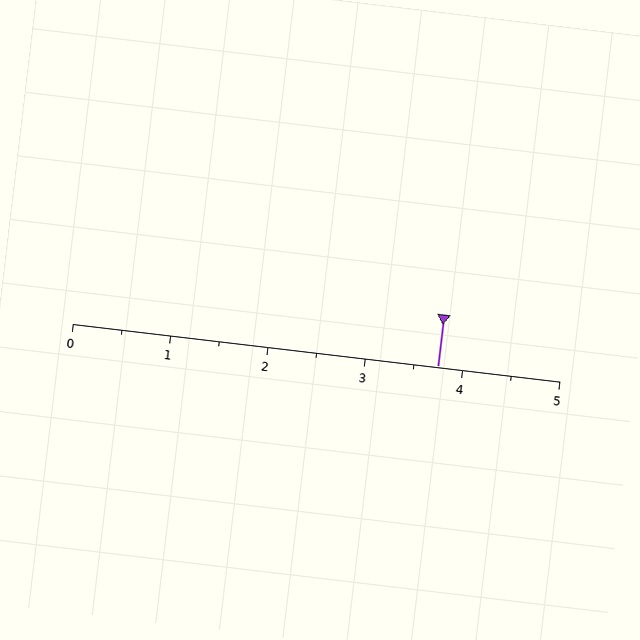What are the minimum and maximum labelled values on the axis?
The axis runs from 0 to 5.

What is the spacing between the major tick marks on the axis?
The major ticks are spaced 1 apart.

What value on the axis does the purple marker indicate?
The marker indicates approximately 3.8.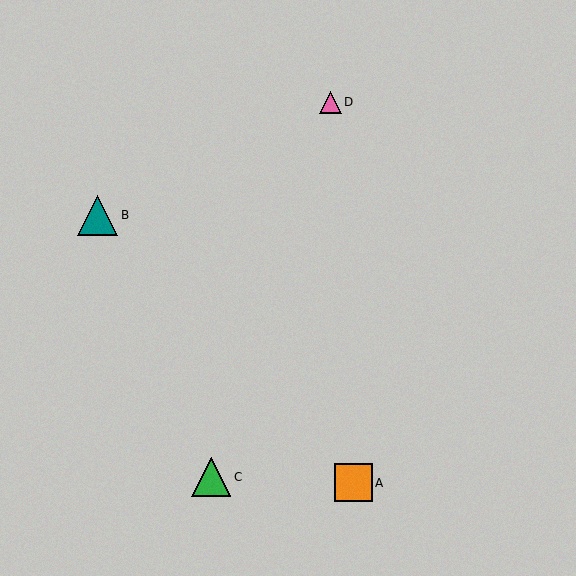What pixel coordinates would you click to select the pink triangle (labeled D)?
Click at (330, 102) to select the pink triangle D.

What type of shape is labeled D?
Shape D is a pink triangle.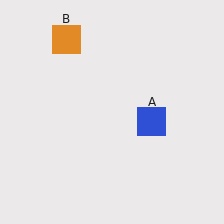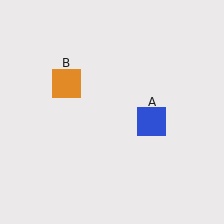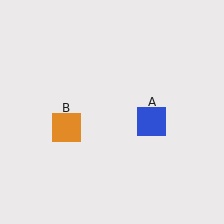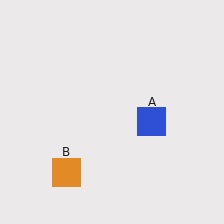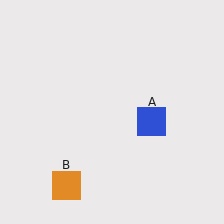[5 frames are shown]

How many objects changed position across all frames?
1 object changed position: orange square (object B).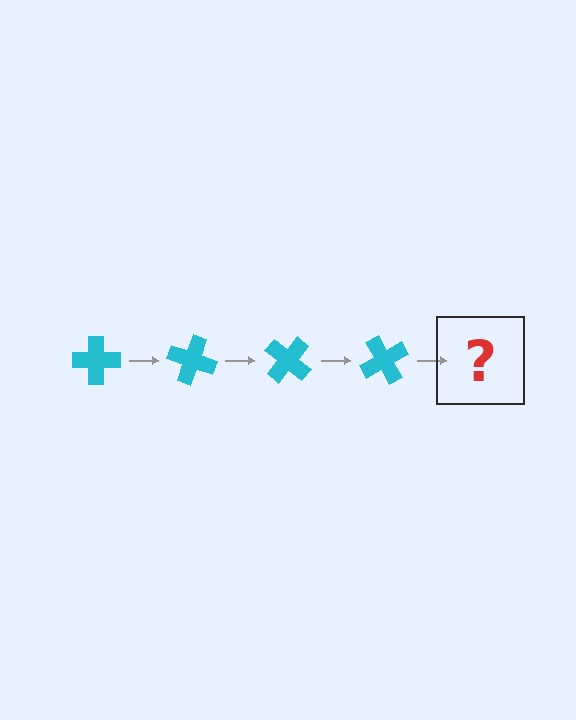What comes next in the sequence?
The next element should be a cyan cross rotated 80 degrees.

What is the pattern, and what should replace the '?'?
The pattern is that the cross rotates 20 degrees each step. The '?' should be a cyan cross rotated 80 degrees.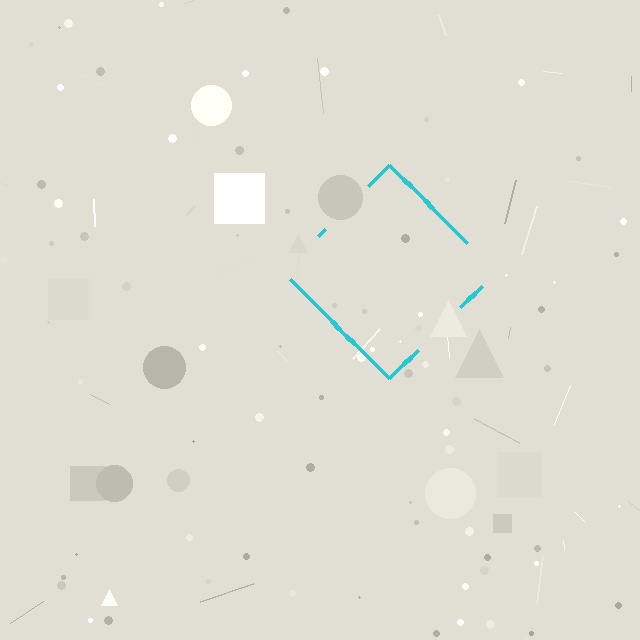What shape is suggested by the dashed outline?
The dashed outline suggests a diamond.